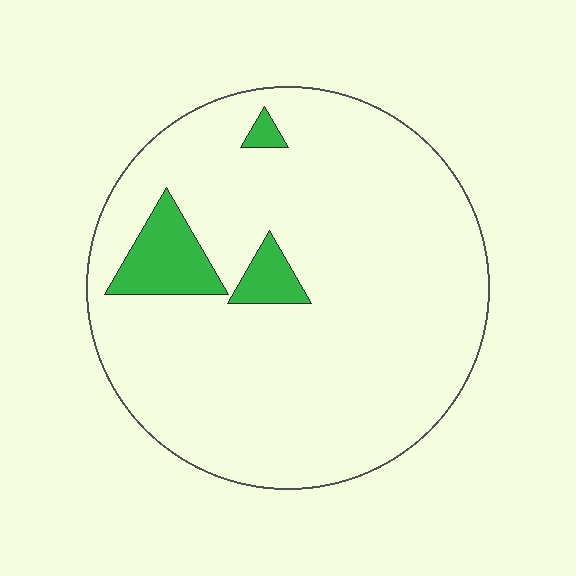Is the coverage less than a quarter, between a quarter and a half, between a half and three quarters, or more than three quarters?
Less than a quarter.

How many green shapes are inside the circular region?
3.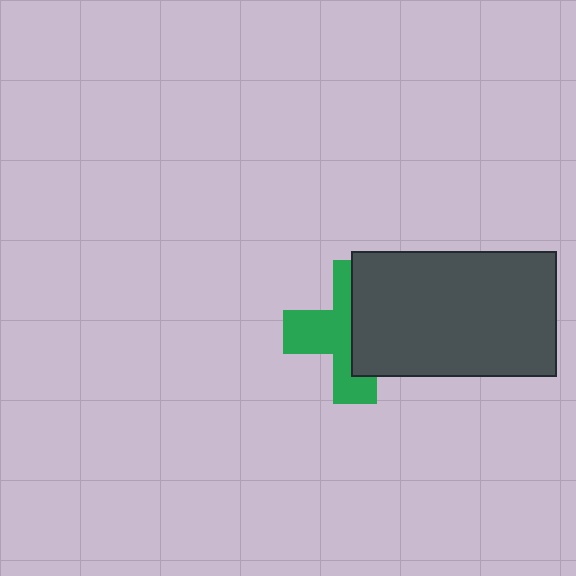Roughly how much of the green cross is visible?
About half of it is visible (roughly 51%).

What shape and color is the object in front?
The object in front is a dark gray rectangle.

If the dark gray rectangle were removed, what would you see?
You would see the complete green cross.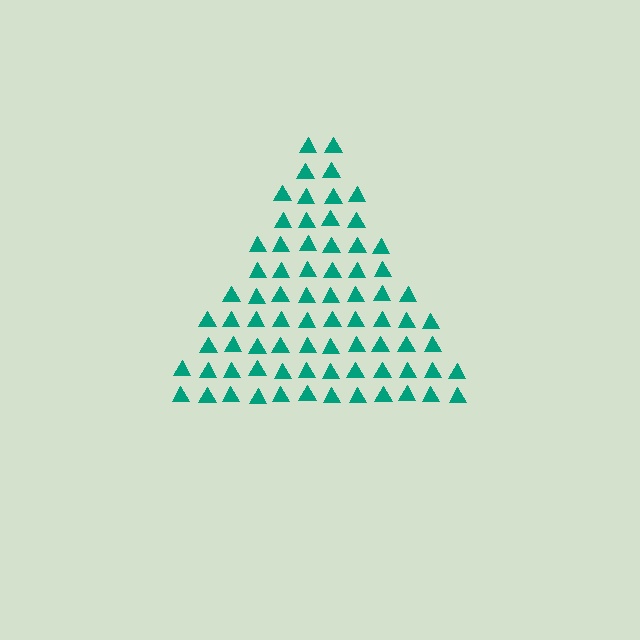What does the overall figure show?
The overall figure shows a triangle.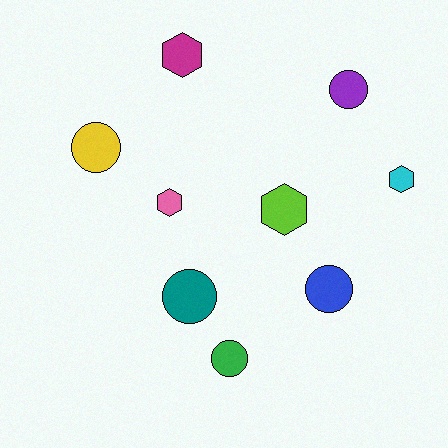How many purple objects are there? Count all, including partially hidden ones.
There is 1 purple object.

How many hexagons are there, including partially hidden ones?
There are 4 hexagons.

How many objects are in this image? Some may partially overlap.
There are 9 objects.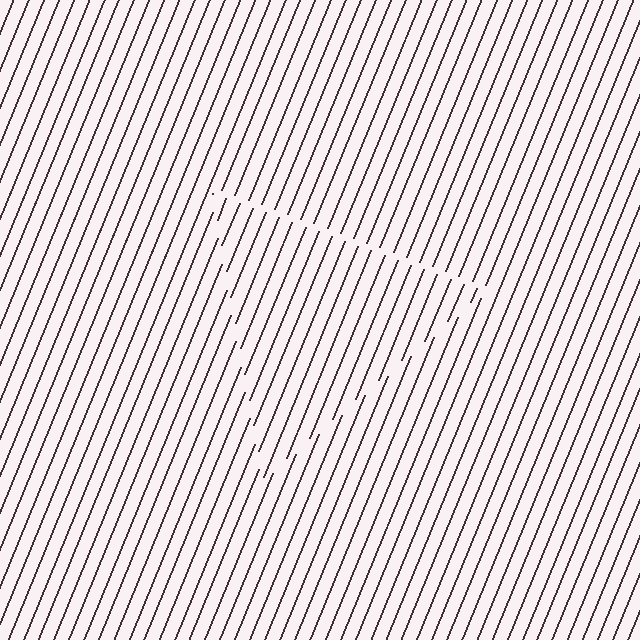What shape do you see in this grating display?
An illusory triangle. The interior of the shape contains the same grating, shifted by half a period — the contour is defined by the phase discontinuity where line-ends from the inner and outer gratings abut.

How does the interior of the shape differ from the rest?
The interior of the shape contains the same grating, shifted by half a period — the contour is defined by the phase discontinuity where line-ends from the inner and outer gratings abut.